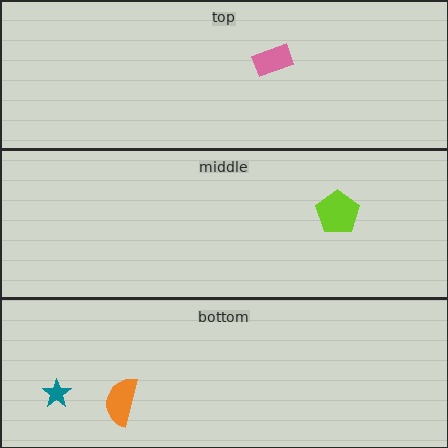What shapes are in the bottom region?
The teal star, the orange semicircle.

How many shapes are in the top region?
1.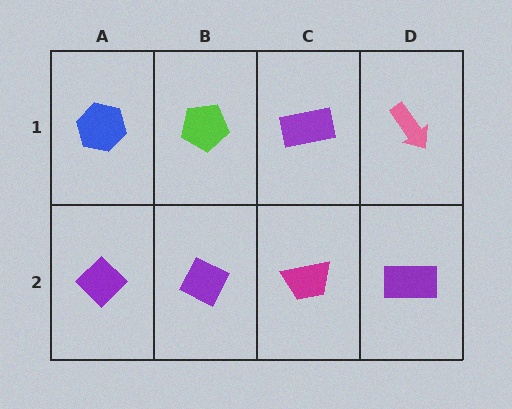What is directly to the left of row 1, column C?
A lime pentagon.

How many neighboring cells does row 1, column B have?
3.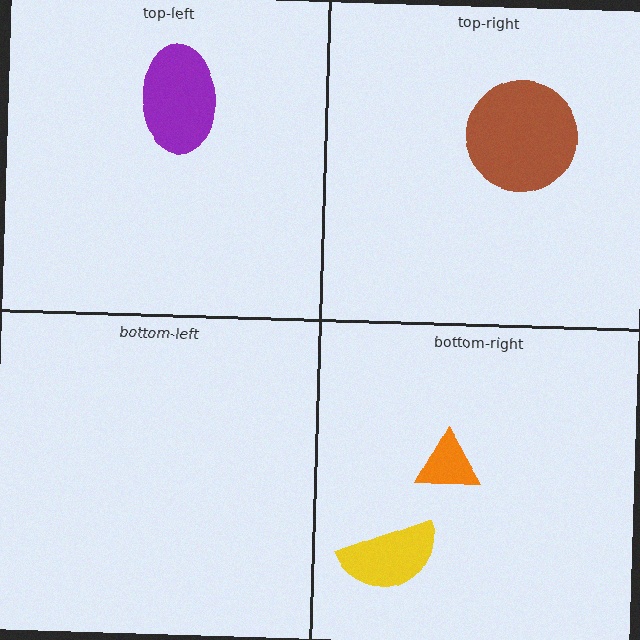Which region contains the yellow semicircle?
The bottom-right region.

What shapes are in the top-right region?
The brown circle.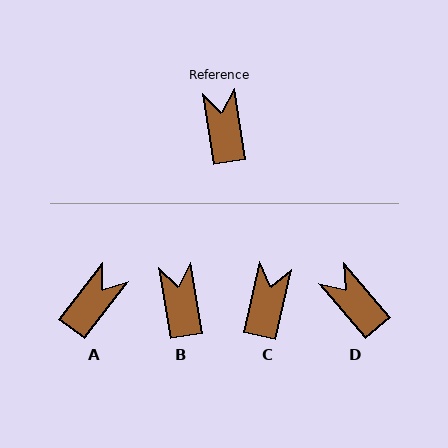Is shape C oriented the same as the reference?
No, it is off by about 22 degrees.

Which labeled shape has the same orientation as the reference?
B.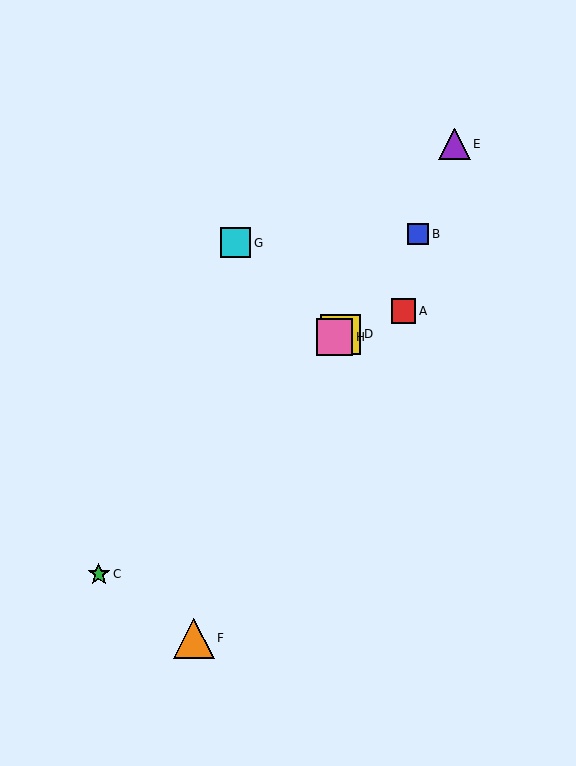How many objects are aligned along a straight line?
3 objects (A, D, H) are aligned along a straight line.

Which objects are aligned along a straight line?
Objects A, D, H are aligned along a straight line.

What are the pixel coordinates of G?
Object G is at (236, 243).